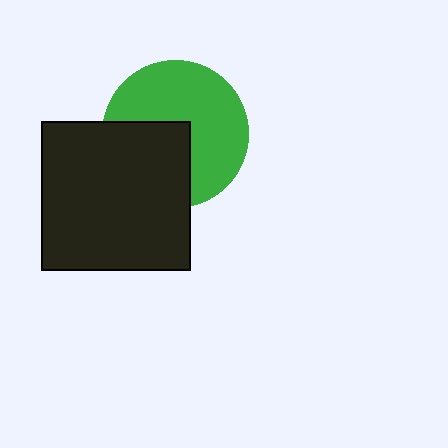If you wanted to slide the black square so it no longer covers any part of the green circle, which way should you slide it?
Slide it toward the lower-left — that is the most direct way to separate the two shapes.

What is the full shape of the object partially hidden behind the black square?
The partially hidden object is a green circle.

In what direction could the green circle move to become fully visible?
The green circle could move toward the upper-right. That would shift it out from behind the black square entirely.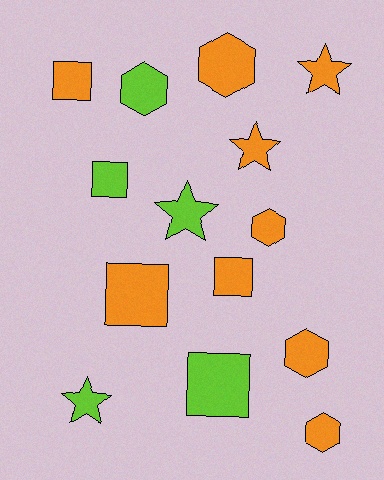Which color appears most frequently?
Orange, with 9 objects.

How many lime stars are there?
There are 2 lime stars.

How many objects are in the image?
There are 14 objects.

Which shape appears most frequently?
Hexagon, with 5 objects.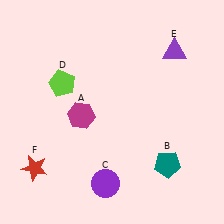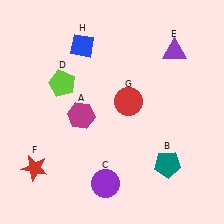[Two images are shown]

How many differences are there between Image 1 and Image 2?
There are 2 differences between the two images.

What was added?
A red circle (G), a blue diamond (H) were added in Image 2.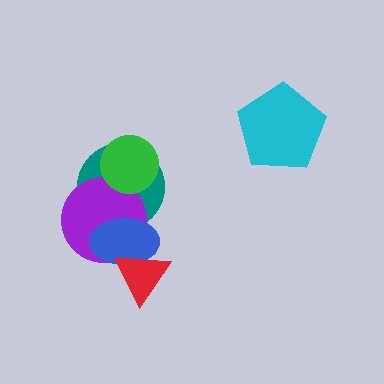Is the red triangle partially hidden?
No, no other shape covers it.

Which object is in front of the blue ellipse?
The red triangle is in front of the blue ellipse.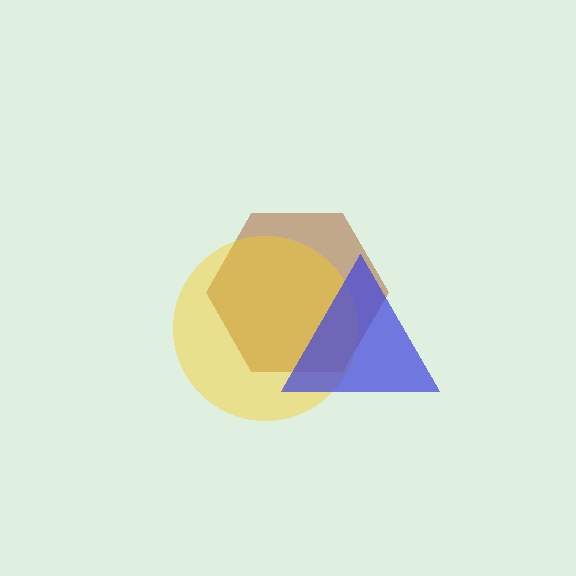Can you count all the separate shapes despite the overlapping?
Yes, there are 3 separate shapes.